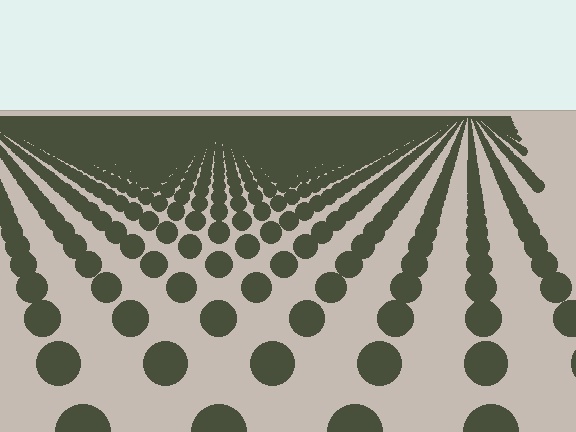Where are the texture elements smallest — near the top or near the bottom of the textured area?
Near the top.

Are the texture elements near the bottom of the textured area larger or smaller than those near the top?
Larger. Near the bottom, elements are closer to the viewer and appear at a bigger on-screen size.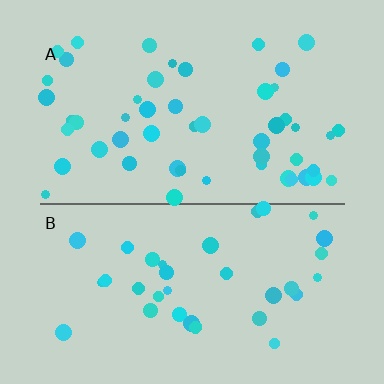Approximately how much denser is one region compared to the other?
Approximately 1.4× — region A over region B.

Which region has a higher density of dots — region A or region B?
A (the top).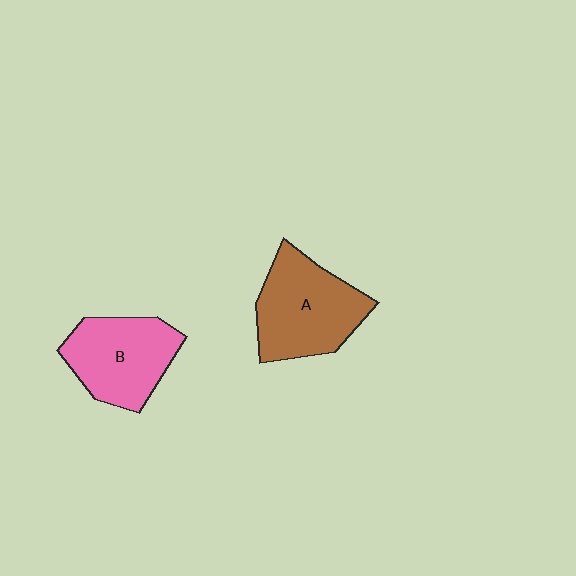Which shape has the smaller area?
Shape B (pink).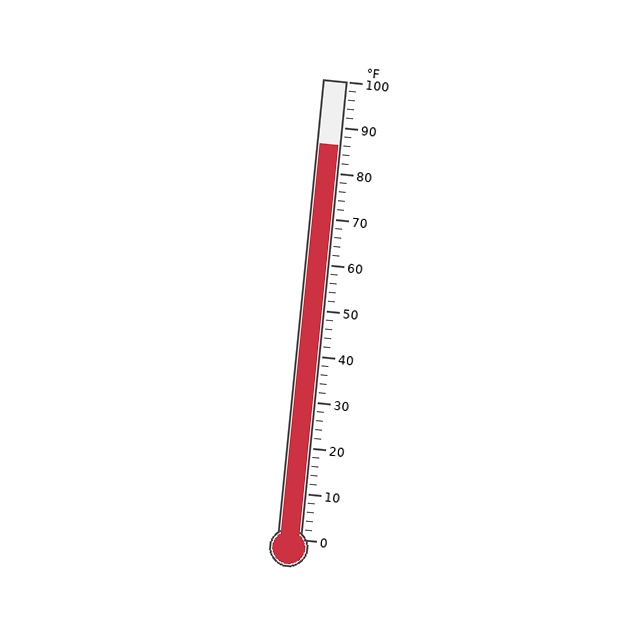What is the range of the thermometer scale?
The thermometer scale ranges from 0°F to 100°F.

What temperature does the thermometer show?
The thermometer shows approximately 86°F.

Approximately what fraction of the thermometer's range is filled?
The thermometer is filled to approximately 85% of its range.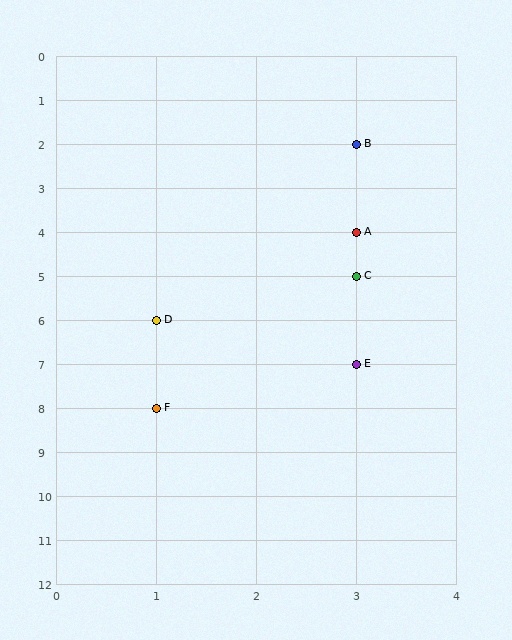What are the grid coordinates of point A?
Point A is at grid coordinates (3, 4).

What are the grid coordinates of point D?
Point D is at grid coordinates (1, 6).